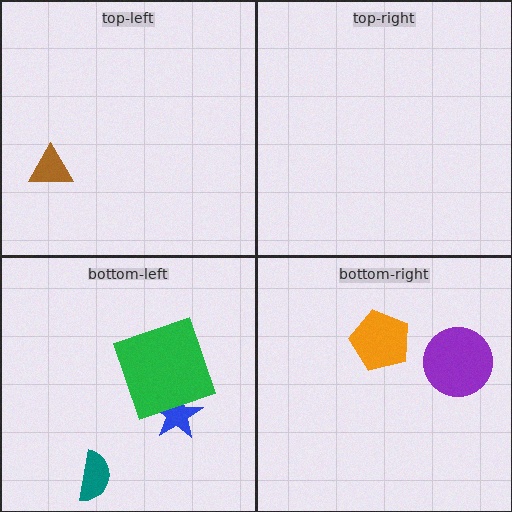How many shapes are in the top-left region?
1.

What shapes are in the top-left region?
The brown triangle.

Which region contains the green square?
The bottom-left region.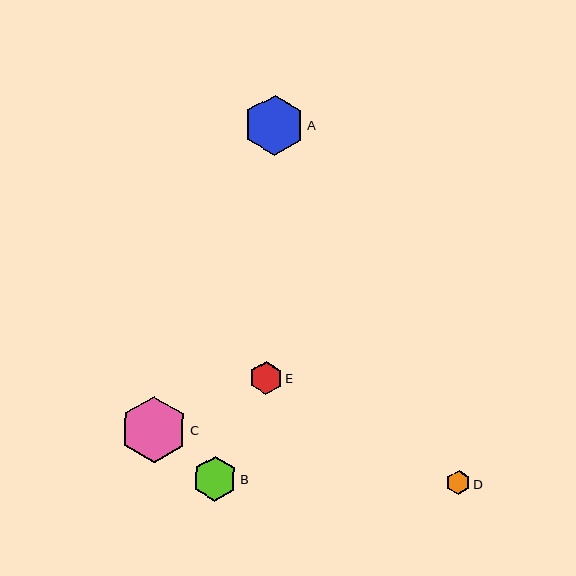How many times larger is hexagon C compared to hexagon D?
Hexagon C is approximately 2.8 times the size of hexagon D.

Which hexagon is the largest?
Hexagon C is the largest with a size of approximately 66 pixels.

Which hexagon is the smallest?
Hexagon D is the smallest with a size of approximately 23 pixels.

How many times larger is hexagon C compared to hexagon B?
Hexagon C is approximately 1.5 times the size of hexagon B.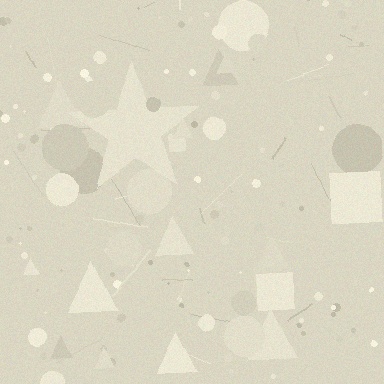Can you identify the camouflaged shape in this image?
The camouflaged shape is a star.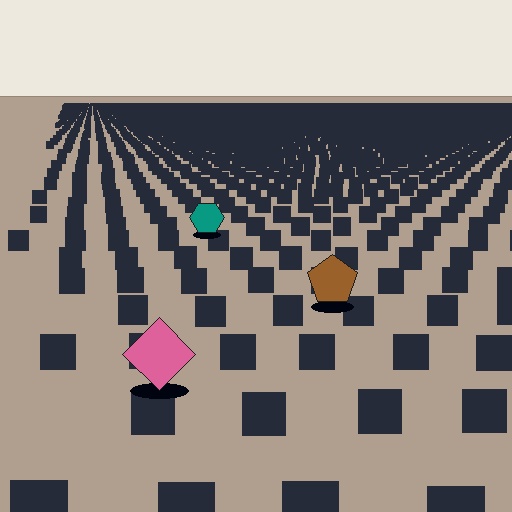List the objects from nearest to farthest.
From nearest to farthest: the pink diamond, the brown pentagon, the teal hexagon.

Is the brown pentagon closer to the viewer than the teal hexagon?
Yes. The brown pentagon is closer — you can tell from the texture gradient: the ground texture is coarser near it.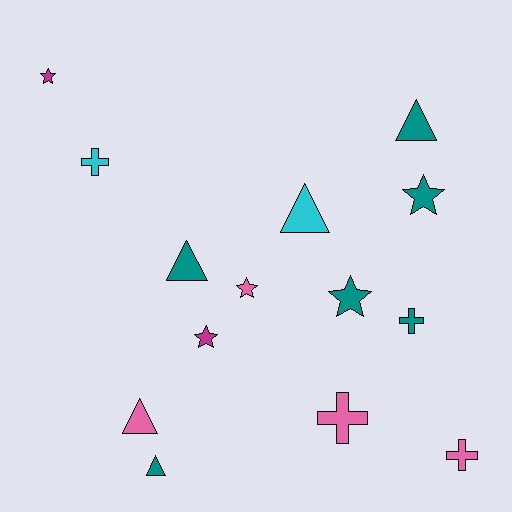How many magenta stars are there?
There are 2 magenta stars.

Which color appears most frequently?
Teal, with 6 objects.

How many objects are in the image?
There are 14 objects.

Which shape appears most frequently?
Triangle, with 5 objects.